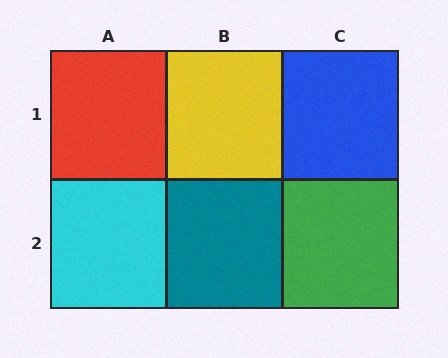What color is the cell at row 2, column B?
Teal.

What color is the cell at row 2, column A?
Cyan.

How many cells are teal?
1 cell is teal.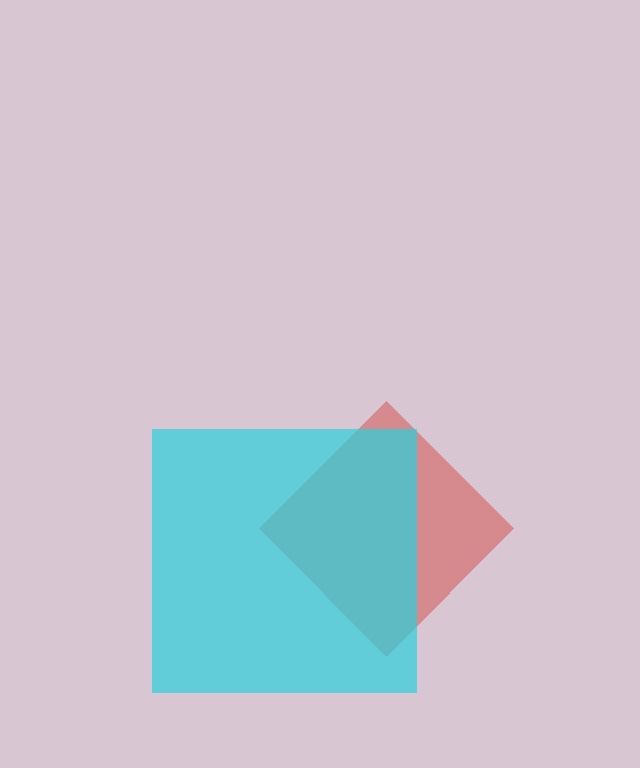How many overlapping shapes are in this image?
There are 2 overlapping shapes in the image.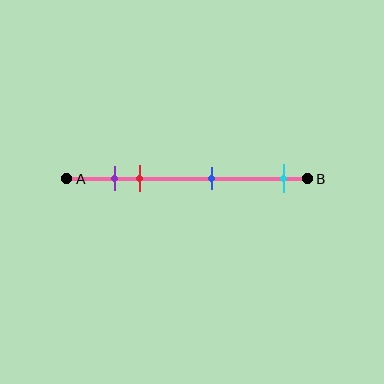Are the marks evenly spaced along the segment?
No, the marks are not evenly spaced.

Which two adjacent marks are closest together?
The purple and red marks are the closest adjacent pair.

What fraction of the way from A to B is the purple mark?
The purple mark is approximately 20% (0.2) of the way from A to B.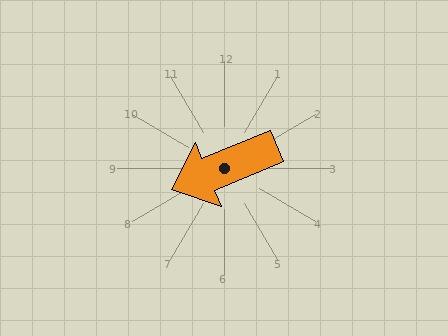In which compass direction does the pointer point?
Southwest.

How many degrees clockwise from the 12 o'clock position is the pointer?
Approximately 247 degrees.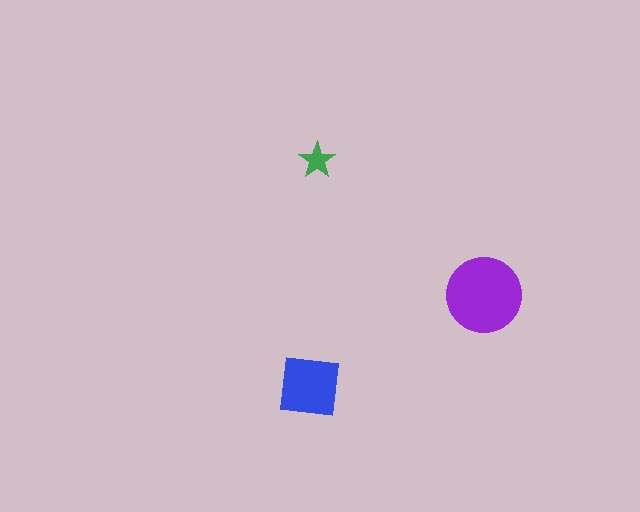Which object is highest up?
The green star is topmost.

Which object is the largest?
The purple circle.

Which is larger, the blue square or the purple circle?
The purple circle.